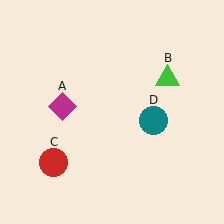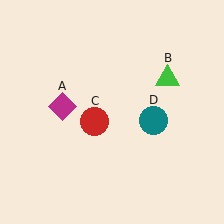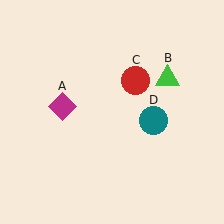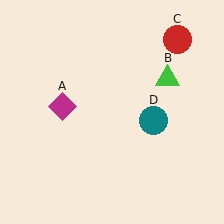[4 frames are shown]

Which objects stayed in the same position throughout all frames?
Magenta diamond (object A) and green triangle (object B) and teal circle (object D) remained stationary.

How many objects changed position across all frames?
1 object changed position: red circle (object C).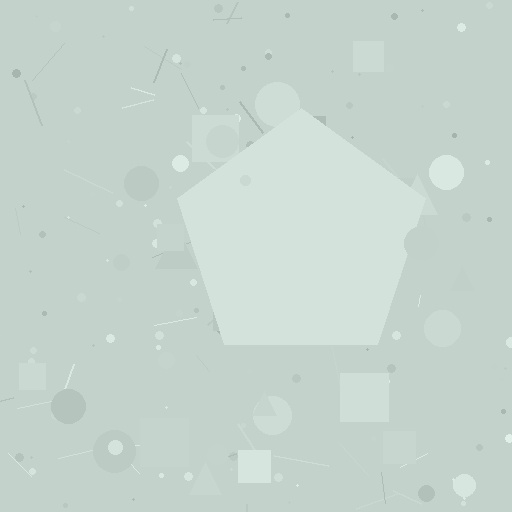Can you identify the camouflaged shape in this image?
The camouflaged shape is a pentagon.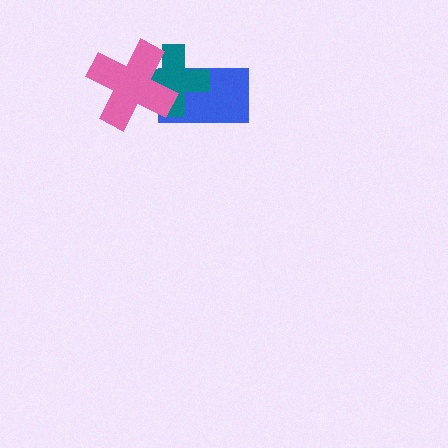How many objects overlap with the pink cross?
2 objects overlap with the pink cross.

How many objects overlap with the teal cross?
2 objects overlap with the teal cross.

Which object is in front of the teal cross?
The pink cross is in front of the teal cross.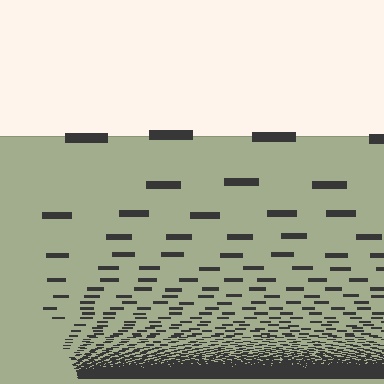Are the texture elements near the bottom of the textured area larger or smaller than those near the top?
Smaller. The gradient is inverted — elements near the bottom are smaller and denser.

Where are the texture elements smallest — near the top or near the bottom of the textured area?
Near the bottom.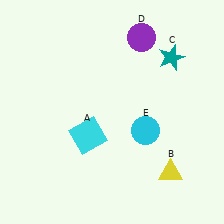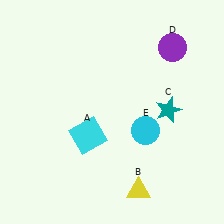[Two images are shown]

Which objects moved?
The objects that moved are: the yellow triangle (B), the teal star (C), the purple circle (D).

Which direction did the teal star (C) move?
The teal star (C) moved down.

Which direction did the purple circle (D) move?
The purple circle (D) moved right.